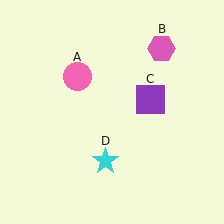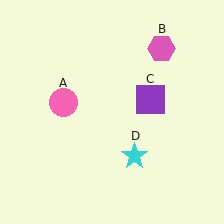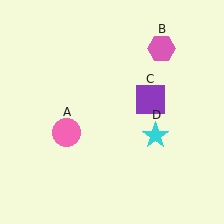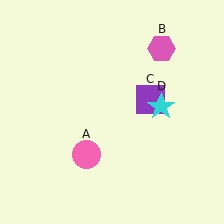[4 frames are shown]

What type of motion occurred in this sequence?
The pink circle (object A), cyan star (object D) rotated counterclockwise around the center of the scene.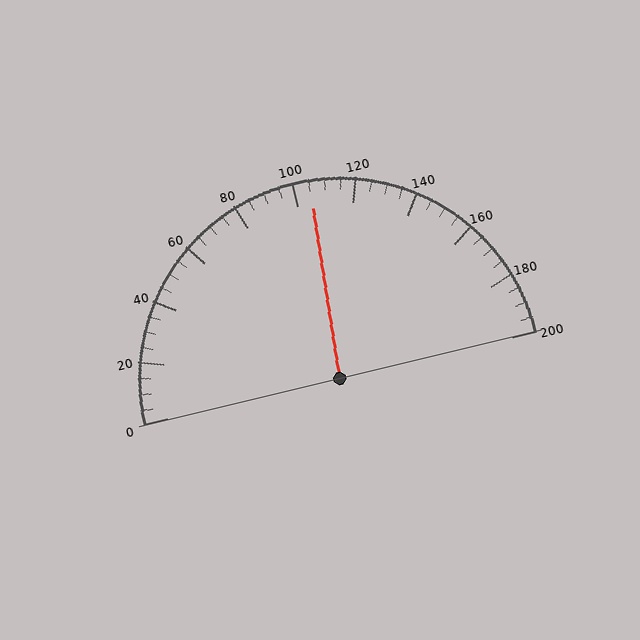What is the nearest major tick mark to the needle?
The nearest major tick mark is 100.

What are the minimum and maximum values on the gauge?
The gauge ranges from 0 to 200.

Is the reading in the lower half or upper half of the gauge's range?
The reading is in the upper half of the range (0 to 200).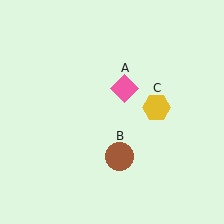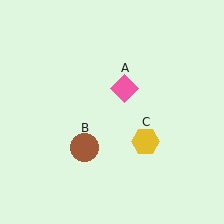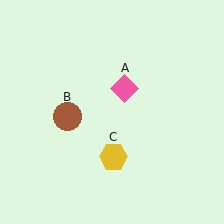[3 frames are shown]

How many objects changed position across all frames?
2 objects changed position: brown circle (object B), yellow hexagon (object C).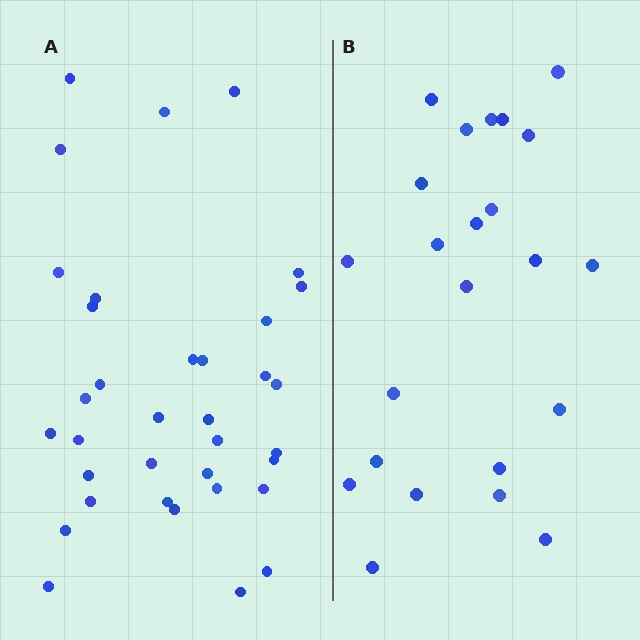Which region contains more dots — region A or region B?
Region A (the left region) has more dots.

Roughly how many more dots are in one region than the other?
Region A has roughly 12 or so more dots than region B.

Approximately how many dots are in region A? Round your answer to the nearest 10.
About 40 dots. (The exact count is 35, which rounds to 40.)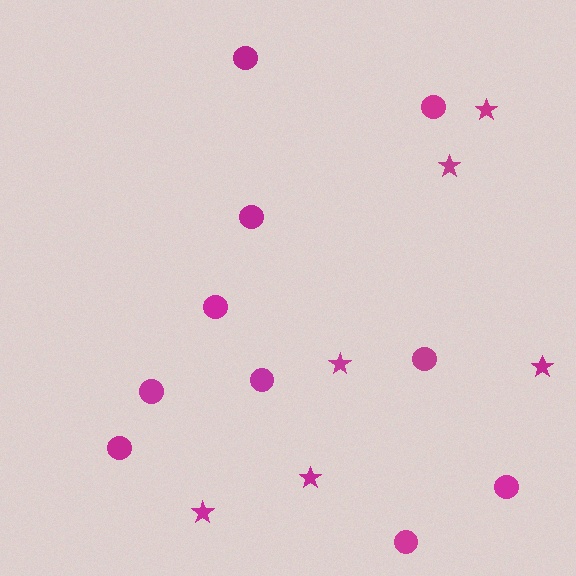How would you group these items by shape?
There are 2 groups: one group of circles (10) and one group of stars (6).